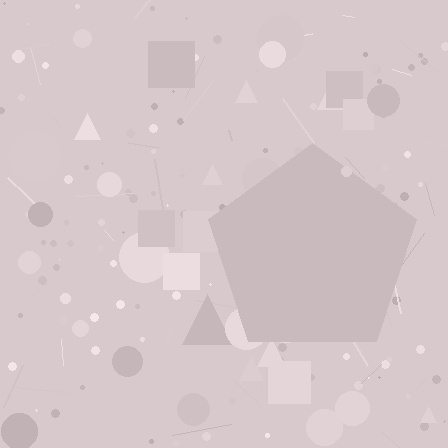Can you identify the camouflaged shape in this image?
The camouflaged shape is a pentagon.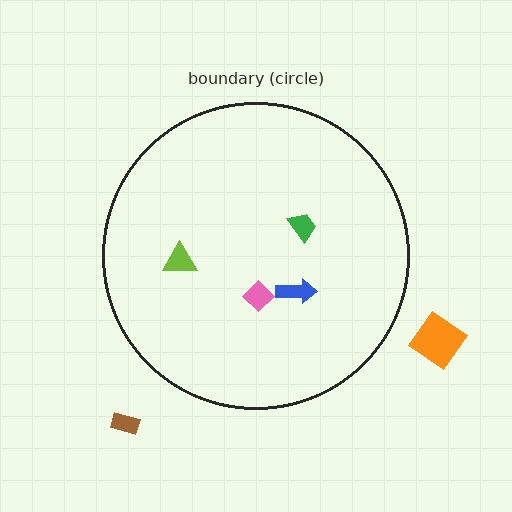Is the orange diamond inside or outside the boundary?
Outside.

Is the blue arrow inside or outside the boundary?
Inside.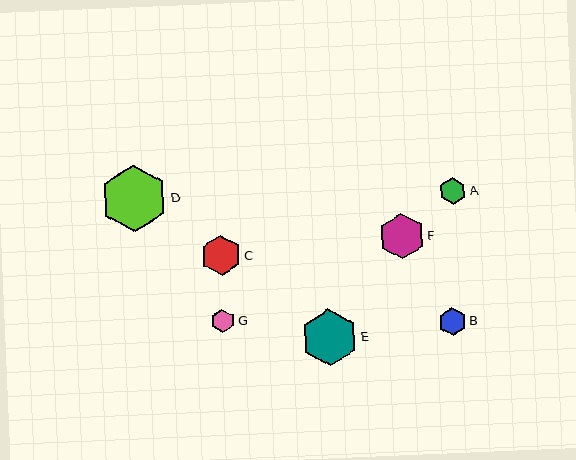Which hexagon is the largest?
Hexagon D is the largest with a size of approximately 67 pixels.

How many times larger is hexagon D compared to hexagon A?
Hexagon D is approximately 2.4 times the size of hexagon A.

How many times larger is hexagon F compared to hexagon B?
Hexagon F is approximately 1.6 times the size of hexagon B.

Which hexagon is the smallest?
Hexagon G is the smallest with a size of approximately 23 pixels.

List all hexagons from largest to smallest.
From largest to smallest: D, E, F, C, B, A, G.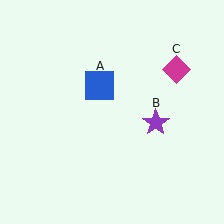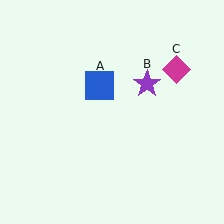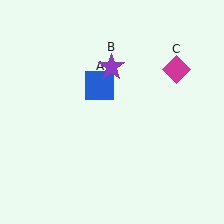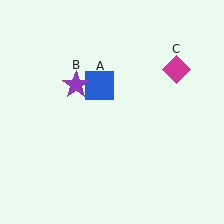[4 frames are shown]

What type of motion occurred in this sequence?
The purple star (object B) rotated counterclockwise around the center of the scene.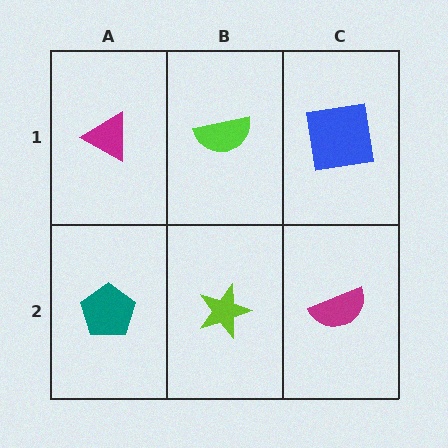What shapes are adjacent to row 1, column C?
A magenta semicircle (row 2, column C), a lime semicircle (row 1, column B).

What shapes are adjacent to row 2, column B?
A lime semicircle (row 1, column B), a teal pentagon (row 2, column A), a magenta semicircle (row 2, column C).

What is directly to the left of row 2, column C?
A lime star.